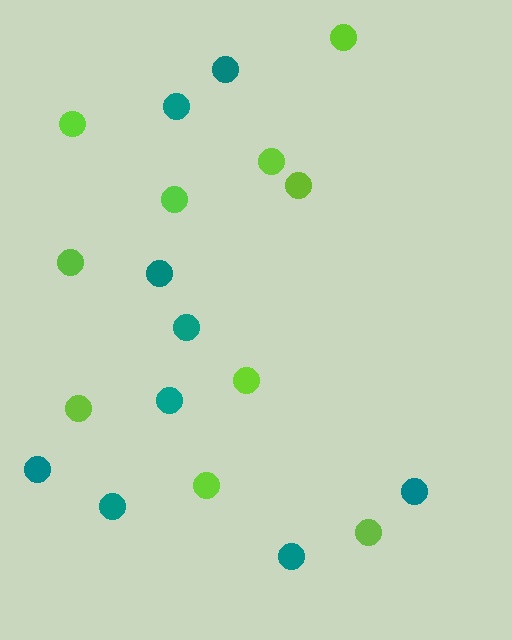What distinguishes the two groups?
There are 2 groups: one group of lime circles (10) and one group of teal circles (9).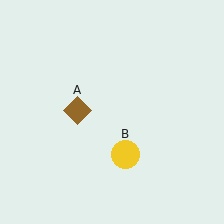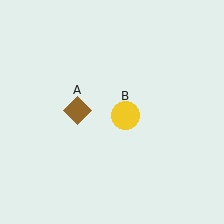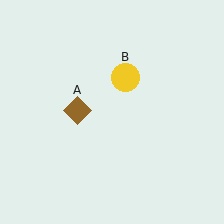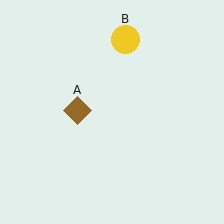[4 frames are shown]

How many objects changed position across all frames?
1 object changed position: yellow circle (object B).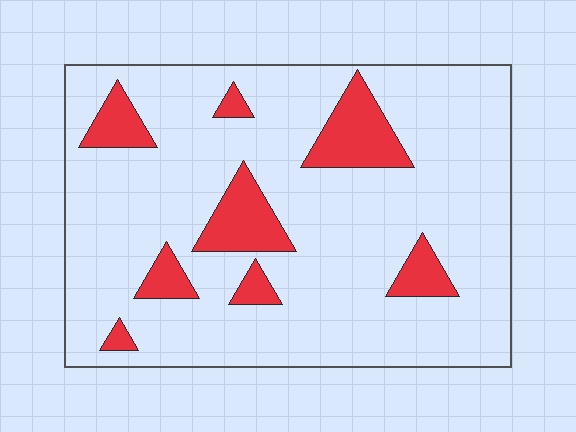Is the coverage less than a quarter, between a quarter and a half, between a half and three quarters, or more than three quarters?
Less than a quarter.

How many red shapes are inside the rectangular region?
8.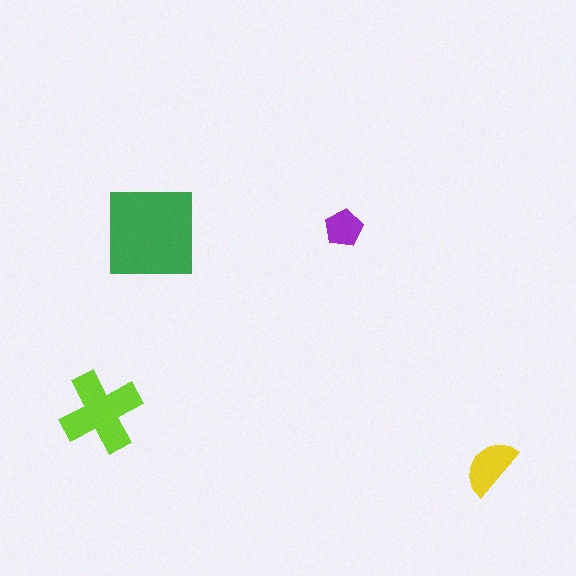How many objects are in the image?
There are 4 objects in the image.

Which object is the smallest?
The purple pentagon.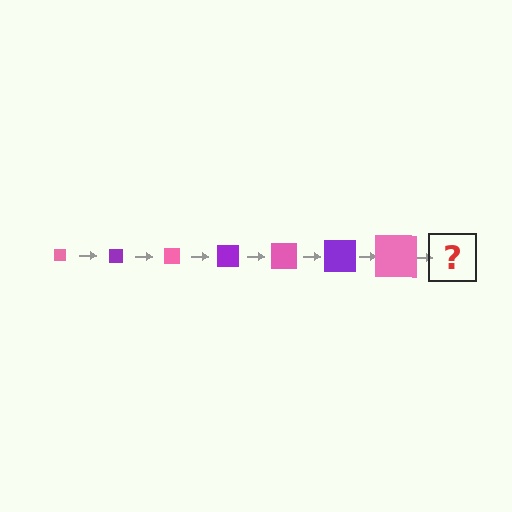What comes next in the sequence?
The next element should be a purple square, larger than the previous one.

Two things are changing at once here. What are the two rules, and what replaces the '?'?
The two rules are that the square grows larger each step and the color cycles through pink and purple. The '?' should be a purple square, larger than the previous one.